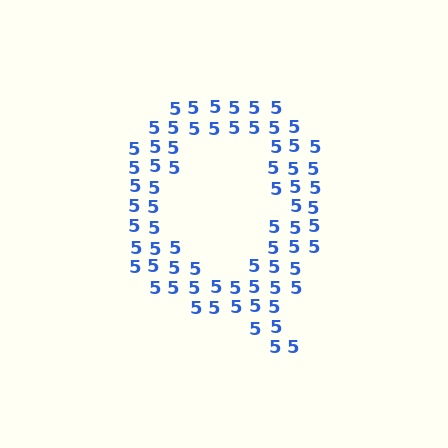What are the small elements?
The small elements are digit 5's.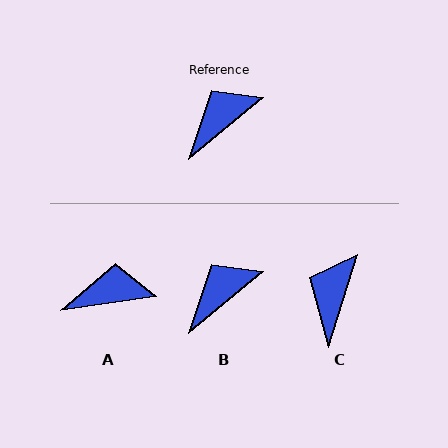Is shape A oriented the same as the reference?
No, it is off by about 31 degrees.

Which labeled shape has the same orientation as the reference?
B.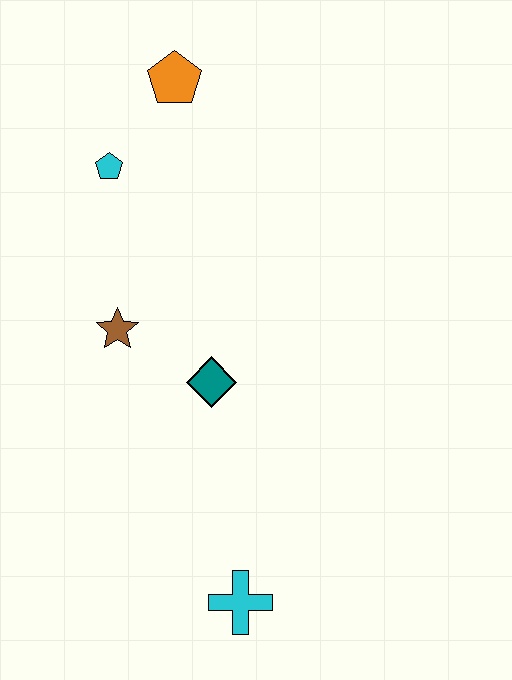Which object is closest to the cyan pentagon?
The orange pentagon is closest to the cyan pentagon.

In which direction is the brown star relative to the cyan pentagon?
The brown star is below the cyan pentagon.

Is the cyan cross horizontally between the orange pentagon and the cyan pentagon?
No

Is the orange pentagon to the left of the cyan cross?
Yes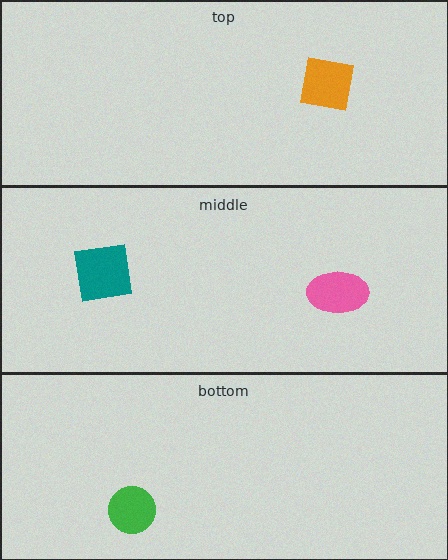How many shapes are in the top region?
1.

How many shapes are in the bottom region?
1.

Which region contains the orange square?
The top region.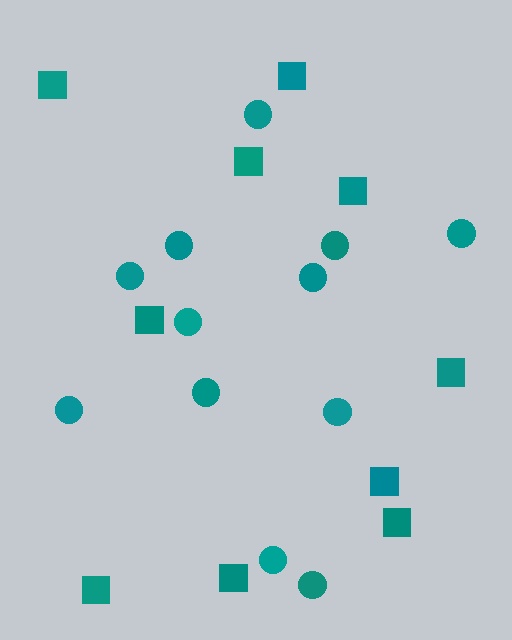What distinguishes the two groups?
There are 2 groups: one group of squares (10) and one group of circles (12).